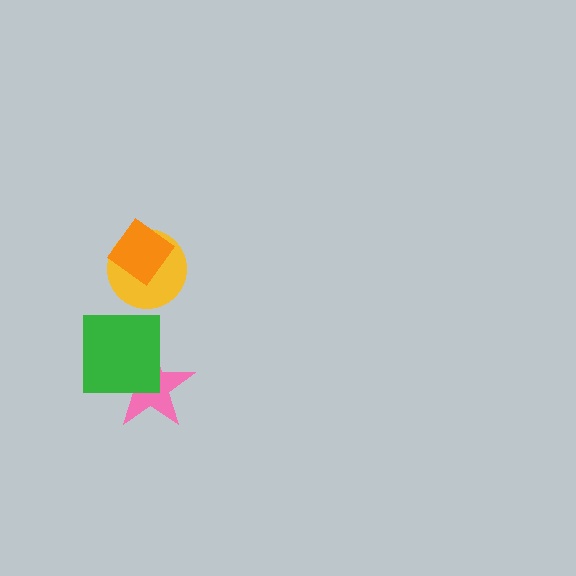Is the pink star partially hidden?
Yes, it is partially covered by another shape.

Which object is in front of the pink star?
The green square is in front of the pink star.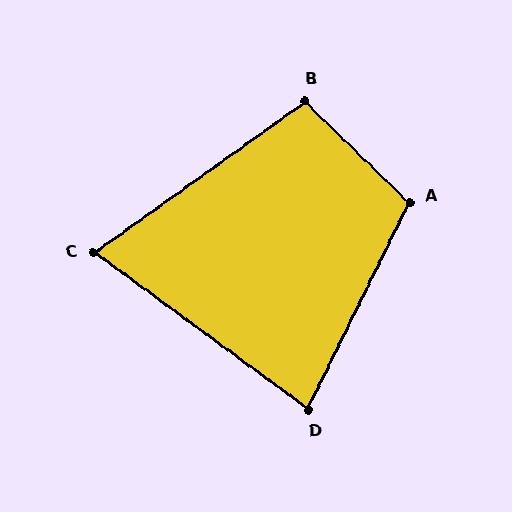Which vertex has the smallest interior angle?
C, at approximately 72 degrees.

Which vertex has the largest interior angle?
A, at approximately 108 degrees.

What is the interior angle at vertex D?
Approximately 80 degrees (acute).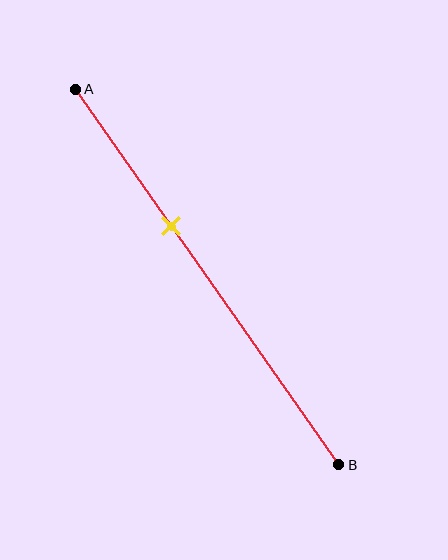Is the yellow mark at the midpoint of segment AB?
No, the mark is at about 35% from A, not at the 50% midpoint.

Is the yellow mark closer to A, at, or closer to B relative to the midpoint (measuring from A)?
The yellow mark is closer to point A than the midpoint of segment AB.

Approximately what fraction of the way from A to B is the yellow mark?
The yellow mark is approximately 35% of the way from A to B.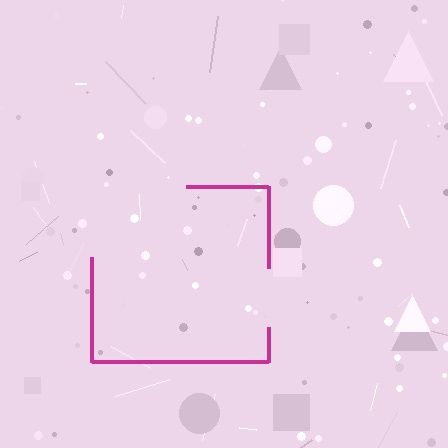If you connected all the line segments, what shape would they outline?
They would outline a square.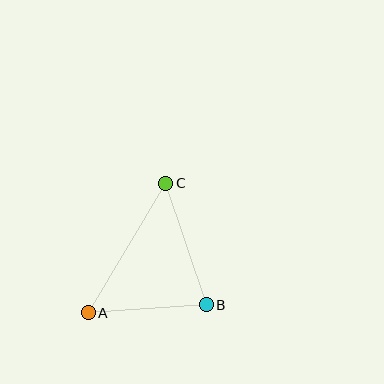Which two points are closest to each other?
Points A and B are closest to each other.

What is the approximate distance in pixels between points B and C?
The distance between B and C is approximately 128 pixels.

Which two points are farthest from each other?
Points A and C are farthest from each other.